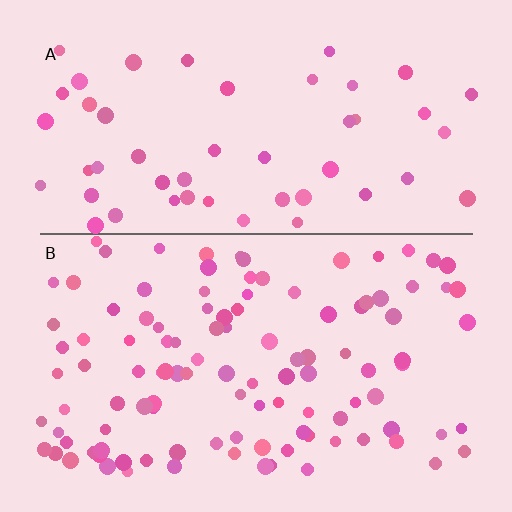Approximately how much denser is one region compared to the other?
Approximately 2.2× — region B over region A.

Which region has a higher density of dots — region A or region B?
B (the bottom).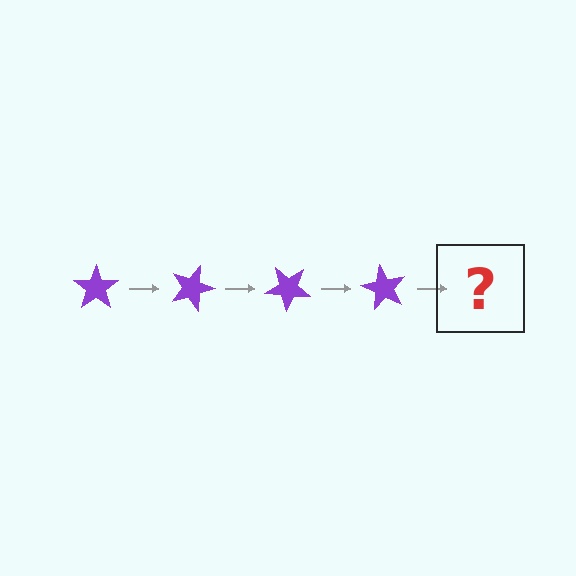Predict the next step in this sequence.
The next step is a purple star rotated 80 degrees.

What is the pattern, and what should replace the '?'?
The pattern is that the star rotates 20 degrees each step. The '?' should be a purple star rotated 80 degrees.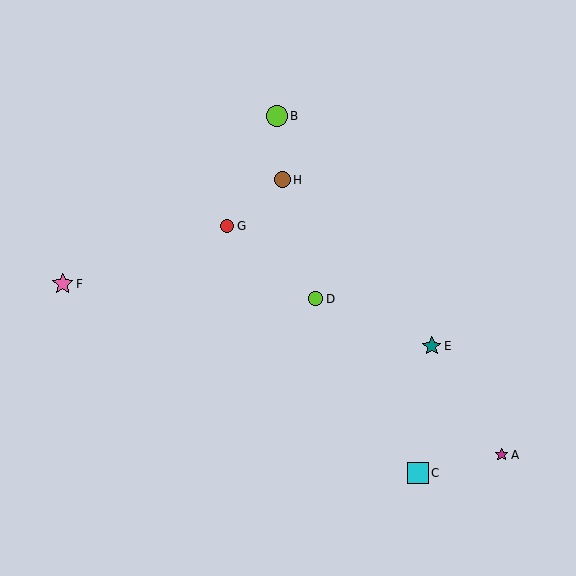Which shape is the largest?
The cyan square (labeled C) is the largest.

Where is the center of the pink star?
The center of the pink star is at (63, 284).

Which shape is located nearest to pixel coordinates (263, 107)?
The lime circle (labeled B) at (277, 116) is nearest to that location.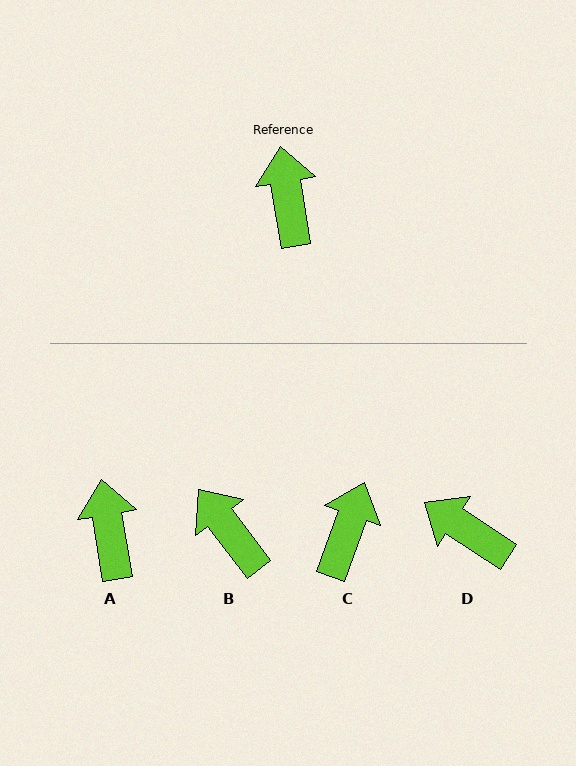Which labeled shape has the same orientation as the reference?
A.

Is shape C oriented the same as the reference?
No, it is off by about 29 degrees.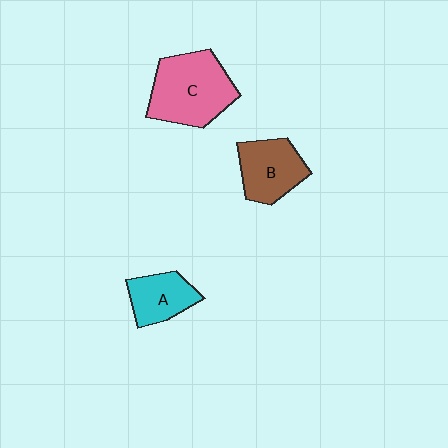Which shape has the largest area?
Shape C (pink).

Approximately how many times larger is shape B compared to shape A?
Approximately 1.2 times.